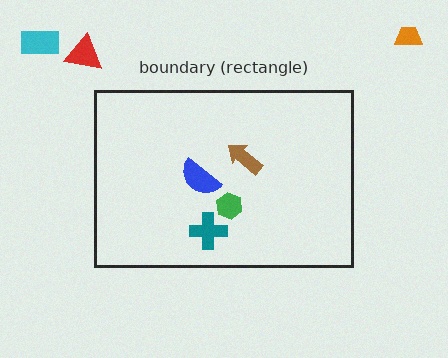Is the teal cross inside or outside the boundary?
Inside.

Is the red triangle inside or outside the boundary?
Outside.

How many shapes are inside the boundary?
4 inside, 3 outside.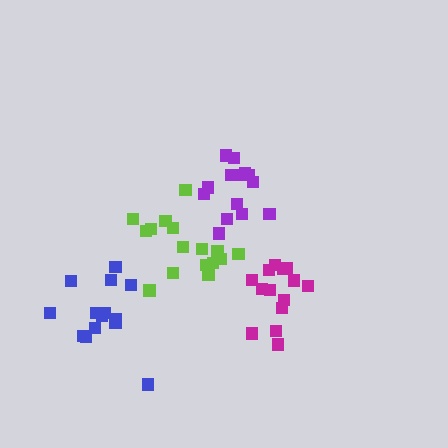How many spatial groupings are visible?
There are 4 spatial groupings.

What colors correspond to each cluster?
The clusters are colored: lime, magenta, purple, blue.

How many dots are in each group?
Group 1: 16 dots, Group 2: 14 dots, Group 3: 14 dots, Group 4: 14 dots (58 total).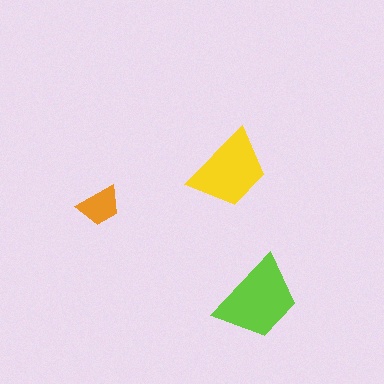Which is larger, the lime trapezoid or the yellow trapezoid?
The lime one.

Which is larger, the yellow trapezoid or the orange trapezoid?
The yellow one.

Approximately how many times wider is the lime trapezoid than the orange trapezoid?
About 2 times wider.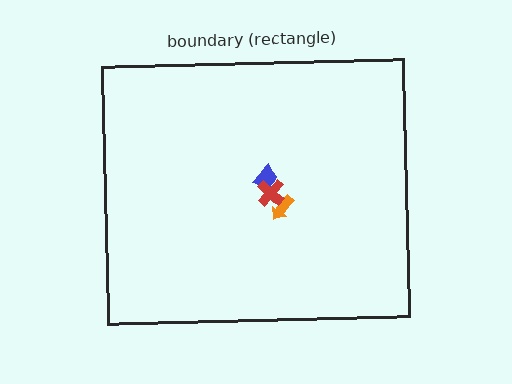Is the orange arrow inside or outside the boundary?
Inside.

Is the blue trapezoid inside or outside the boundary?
Inside.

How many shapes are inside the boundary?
3 inside, 0 outside.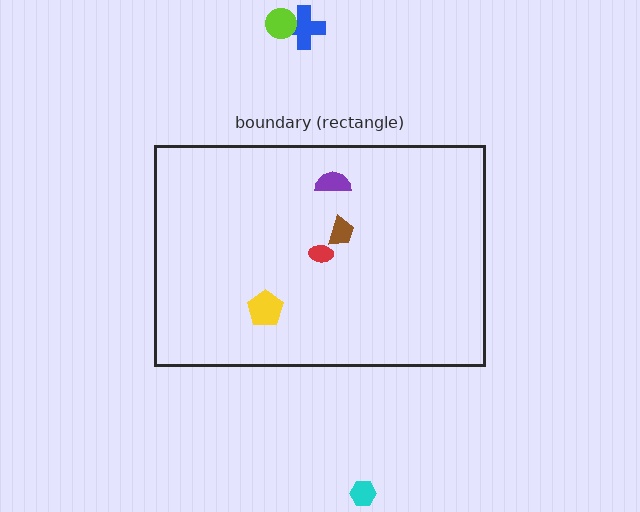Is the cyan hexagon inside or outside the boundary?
Outside.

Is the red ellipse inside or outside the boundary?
Inside.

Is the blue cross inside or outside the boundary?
Outside.